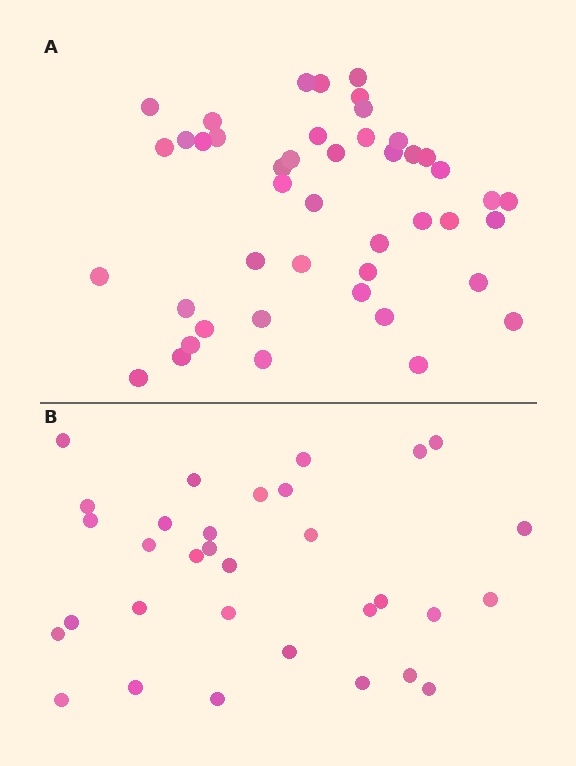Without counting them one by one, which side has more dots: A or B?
Region A (the top region) has more dots.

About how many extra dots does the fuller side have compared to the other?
Region A has approximately 15 more dots than region B.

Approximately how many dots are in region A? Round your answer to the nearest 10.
About 40 dots. (The exact count is 45, which rounds to 40.)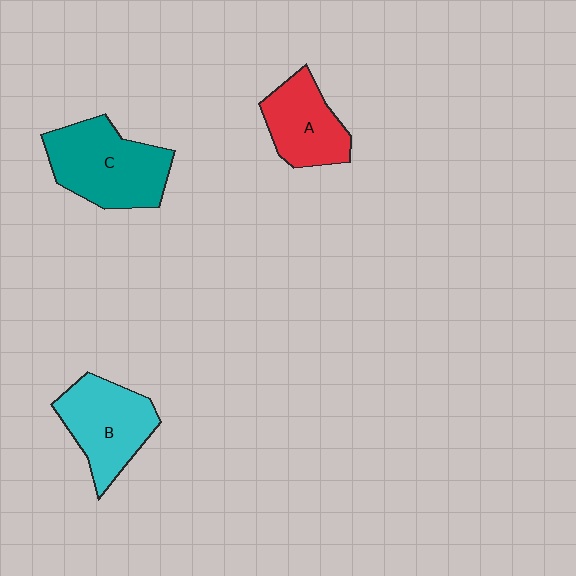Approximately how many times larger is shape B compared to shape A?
Approximately 1.2 times.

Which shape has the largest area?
Shape C (teal).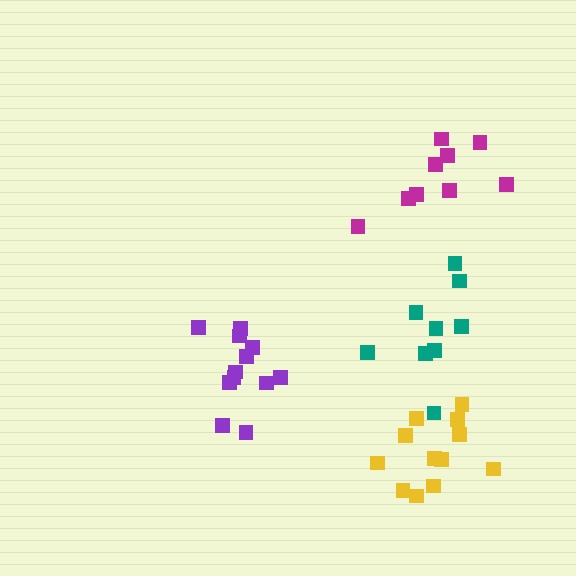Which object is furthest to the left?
The purple cluster is leftmost.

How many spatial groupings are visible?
There are 4 spatial groupings.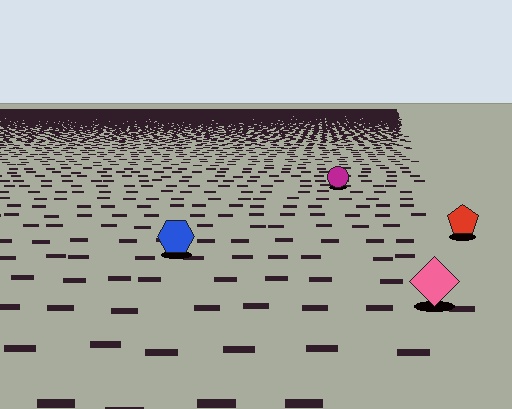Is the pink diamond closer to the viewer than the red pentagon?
Yes. The pink diamond is closer — you can tell from the texture gradient: the ground texture is coarser near it.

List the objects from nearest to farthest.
From nearest to farthest: the pink diamond, the blue hexagon, the red pentagon, the magenta circle.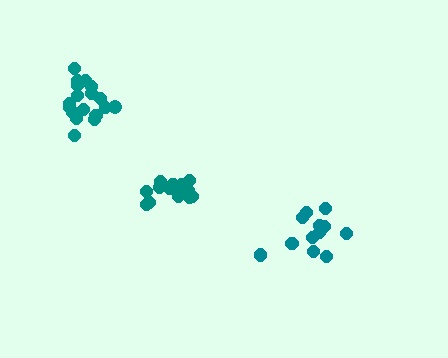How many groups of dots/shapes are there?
There are 3 groups.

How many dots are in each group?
Group 1: 16 dots, Group 2: 12 dots, Group 3: 18 dots (46 total).